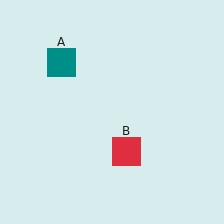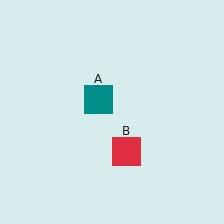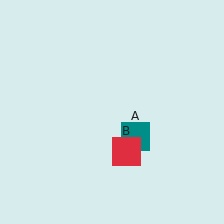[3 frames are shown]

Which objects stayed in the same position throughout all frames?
Red square (object B) remained stationary.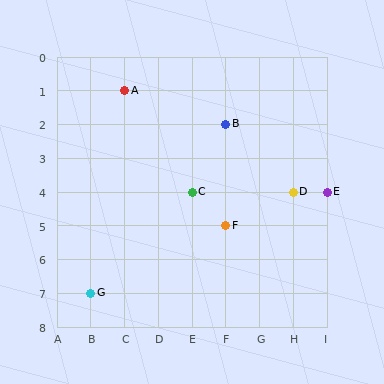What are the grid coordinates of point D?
Point D is at grid coordinates (H, 4).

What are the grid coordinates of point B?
Point B is at grid coordinates (F, 2).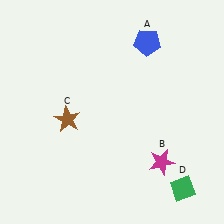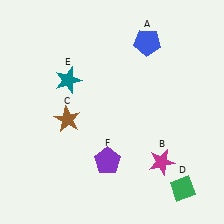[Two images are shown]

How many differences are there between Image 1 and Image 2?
There are 2 differences between the two images.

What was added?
A teal star (E), a purple pentagon (F) were added in Image 2.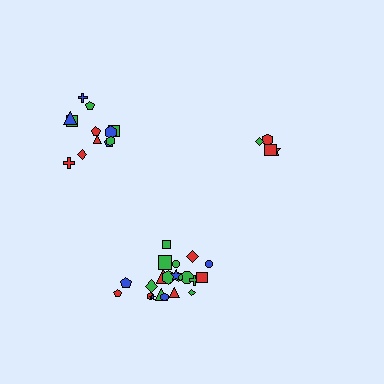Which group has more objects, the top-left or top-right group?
The top-left group.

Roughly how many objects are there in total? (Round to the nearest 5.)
Roughly 40 objects in total.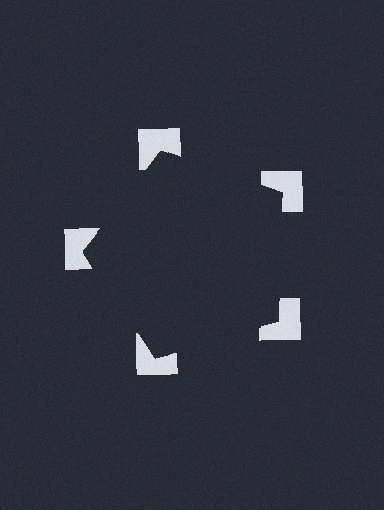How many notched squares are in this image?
There are 5 — one at each vertex of the illusory pentagon.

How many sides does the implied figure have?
5 sides.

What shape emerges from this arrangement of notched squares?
An illusory pentagon — its edges are inferred from the aligned wedge cuts in the notched squares, not physically drawn.